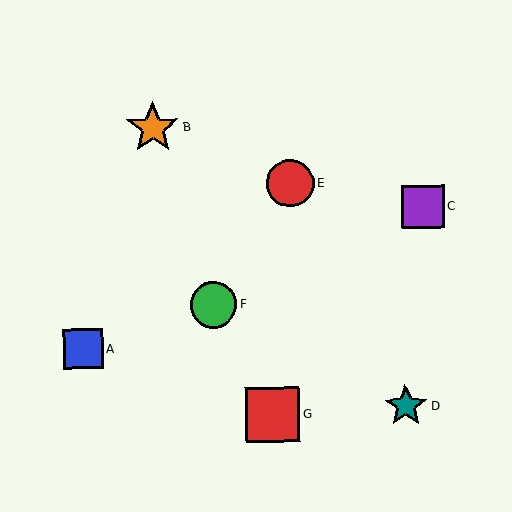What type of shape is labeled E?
Shape E is a red circle.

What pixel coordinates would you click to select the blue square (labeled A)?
Click at (83, 349) to select the blue square A.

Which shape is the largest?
The red square (labeled G) is the largest.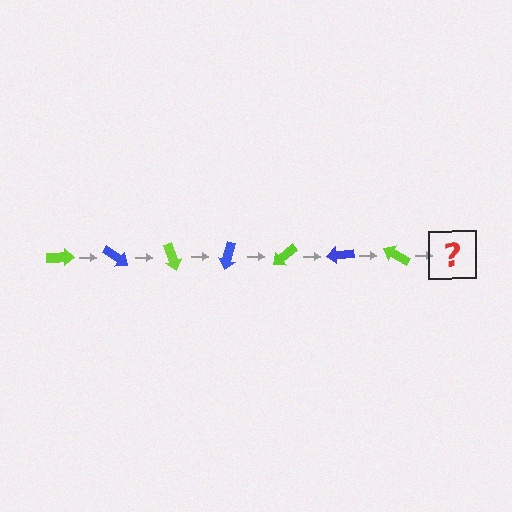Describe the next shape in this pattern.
It should be a blue arrow, rotated 245 degrees from the start.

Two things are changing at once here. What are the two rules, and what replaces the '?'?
The two rules are that it rotates 35 degrees each step and the color cycles through lime and blue. The '?' should be a blue arrow, rotated 245 degrees from the start.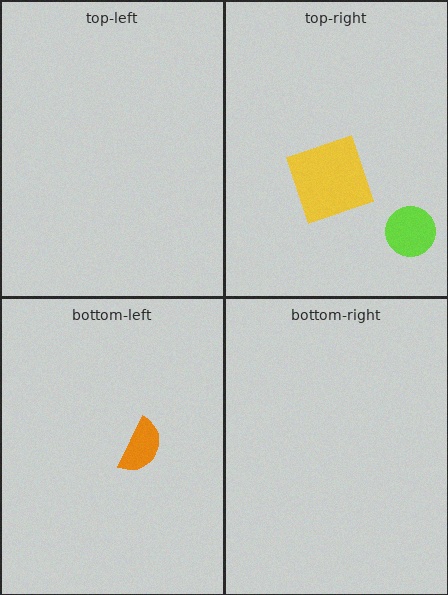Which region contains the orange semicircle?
The bottom-left region.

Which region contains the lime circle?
The top-right region.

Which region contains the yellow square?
The top-right region.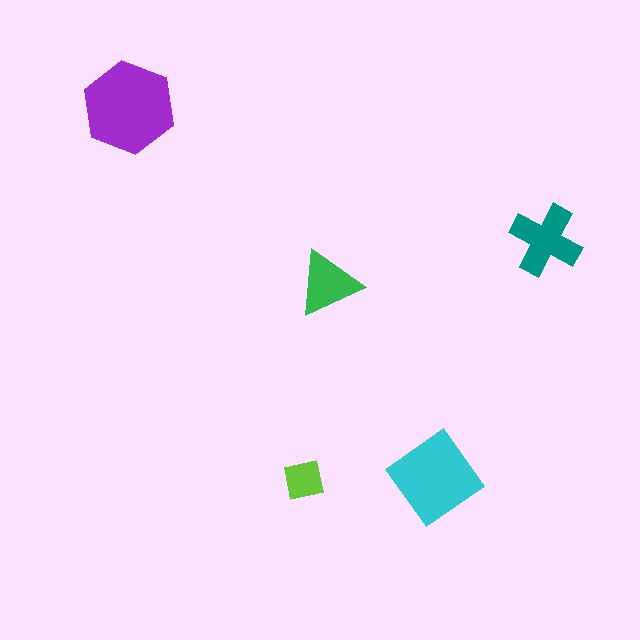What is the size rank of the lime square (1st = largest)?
5th.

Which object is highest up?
The purple hexagon is topmost.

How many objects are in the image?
There are 5 objects in the image.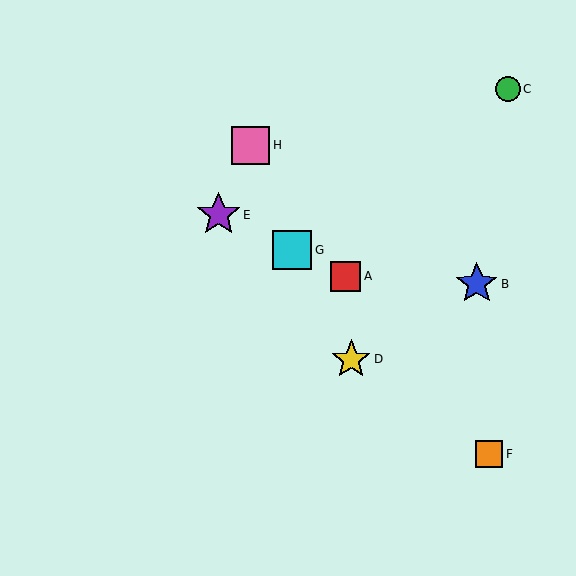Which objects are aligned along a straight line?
Objects A, E, G are aligned along a straight line.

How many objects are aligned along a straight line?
3 objects (A, E, G) are aligned along a straight line.